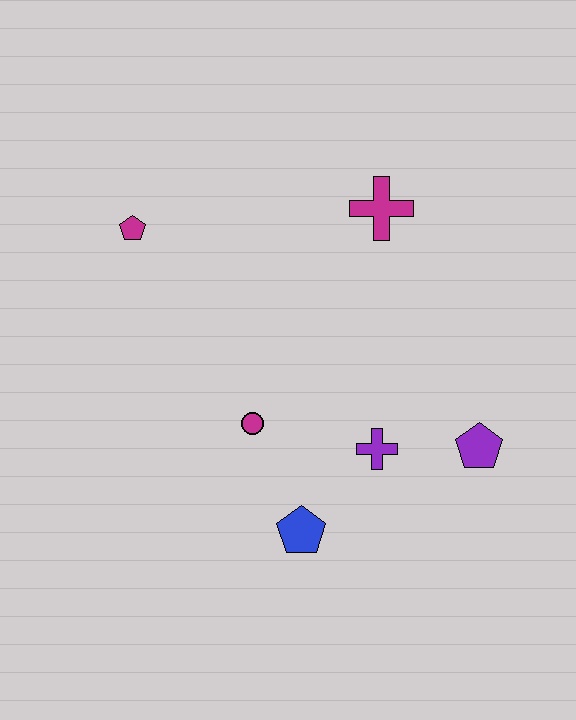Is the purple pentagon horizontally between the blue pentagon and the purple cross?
No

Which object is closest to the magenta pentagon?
The magenta circle is closest to the magenta pentagon.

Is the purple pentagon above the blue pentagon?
Yes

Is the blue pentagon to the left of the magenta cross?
Yes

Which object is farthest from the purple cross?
The magenta pentagon is farthest from the purple cross.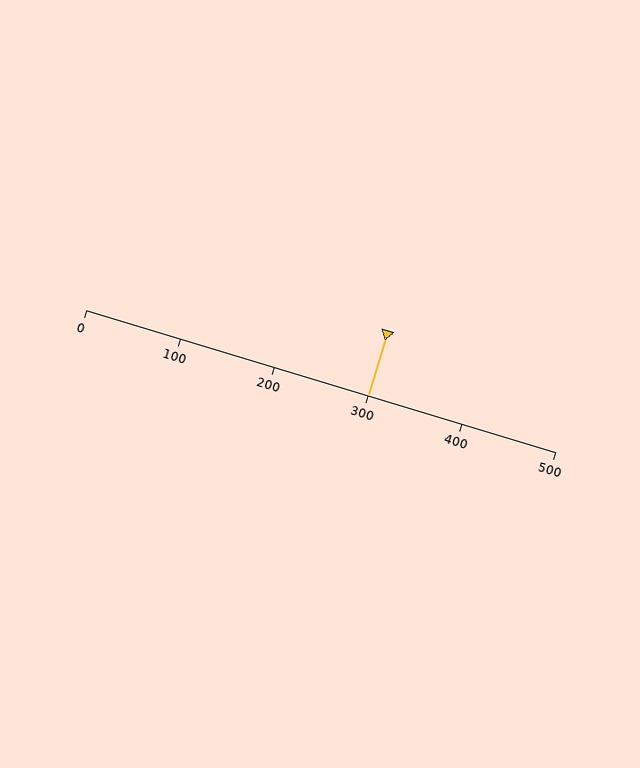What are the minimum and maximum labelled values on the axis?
The axis runs from 0 to 500.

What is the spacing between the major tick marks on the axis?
The major ticks are spaced 100 apart.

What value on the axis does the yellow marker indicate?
The marker indicates approximately 300.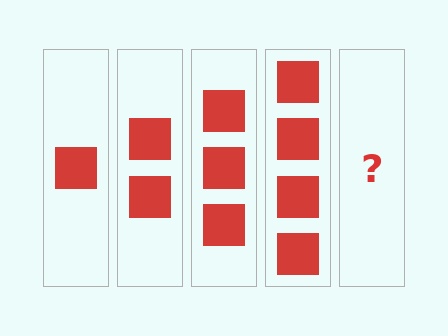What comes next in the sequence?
The next element should be 5 squares.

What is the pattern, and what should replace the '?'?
The pattern is that each step adds one more square. The '?' should be 5 squares.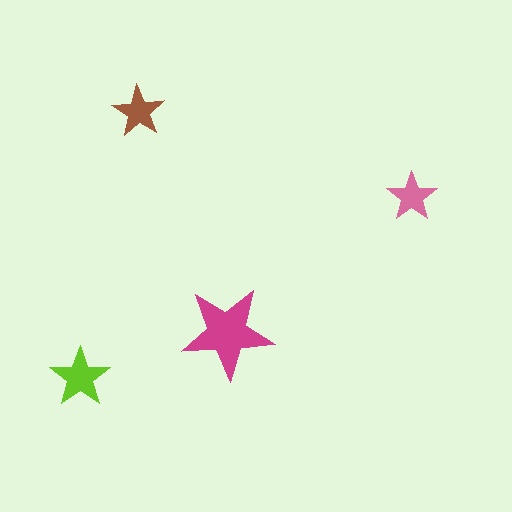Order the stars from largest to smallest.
the magenta one, the lime one, the brown one, the pink one.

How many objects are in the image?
There are 4 objects in the image.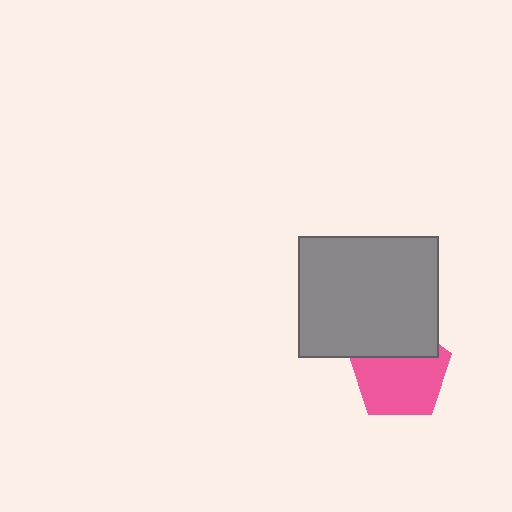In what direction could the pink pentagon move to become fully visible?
The pink pentagon could move down. That would shift it out from behind the gray rectangle entirely.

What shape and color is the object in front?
The object in front is a gray rectangle.